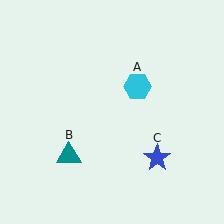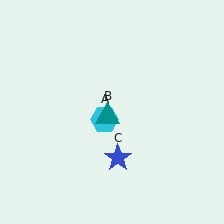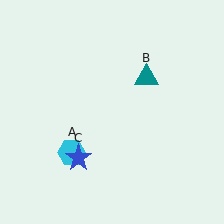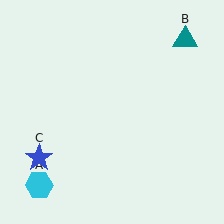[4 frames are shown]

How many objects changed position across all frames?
3 objects changed position: cyan hexagon (object A), teal triangle (object B), blue star (object C).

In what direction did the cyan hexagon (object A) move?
The cyan hexagon (object A) moved down and to the left.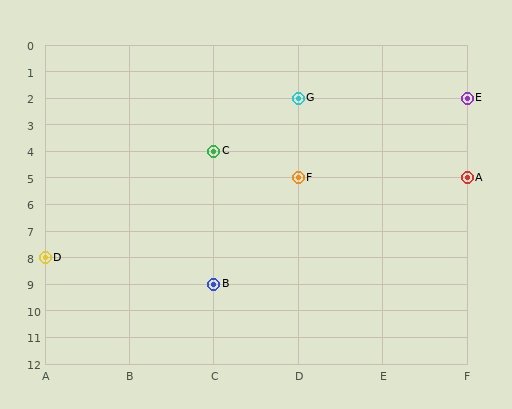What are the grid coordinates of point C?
Point C is at grid coordinates (C, 4).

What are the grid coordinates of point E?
Point E is at grid coordinates (F, 2).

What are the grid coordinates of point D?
Point D is at grid coordinates (A, 8).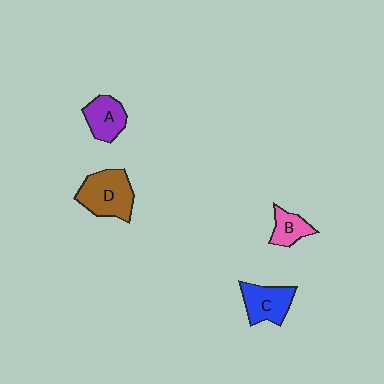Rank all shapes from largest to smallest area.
From largest to smallest: D (brown), C (blue), A (purple), B (pink).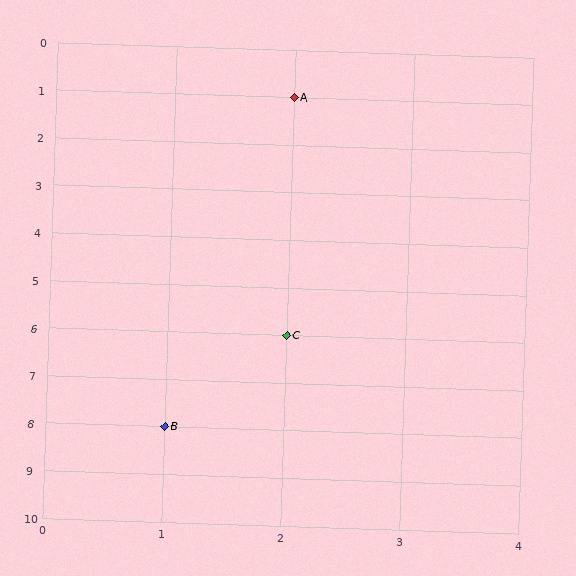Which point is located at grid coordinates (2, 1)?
Point A is at (2, 1).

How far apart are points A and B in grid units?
Points A and B are 1 column and 7 rows apart (about 7.1 grid units diagonally).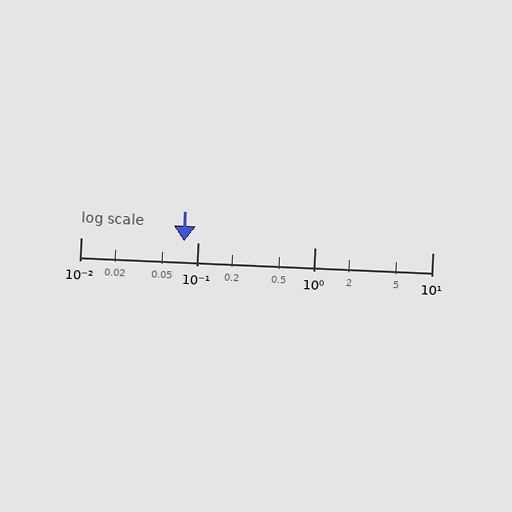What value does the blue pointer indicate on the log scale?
The pointer indicates approximately 0.076.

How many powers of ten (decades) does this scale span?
The scale spans 3 decades, from 0.01 to 10.